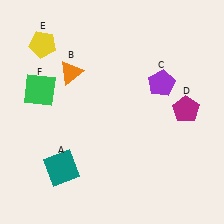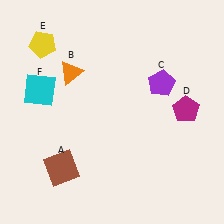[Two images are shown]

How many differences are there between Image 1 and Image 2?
There are 2 differences between the two images.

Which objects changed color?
A changed from teal to brown. F changed from green to cyan.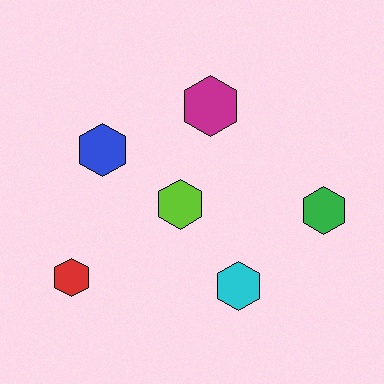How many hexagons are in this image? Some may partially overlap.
There are 6 hexagons.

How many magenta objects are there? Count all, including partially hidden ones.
There is 1 magenta object.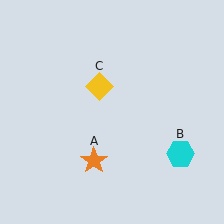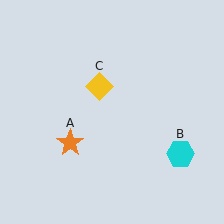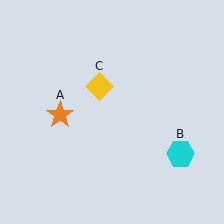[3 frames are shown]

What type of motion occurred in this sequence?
The orange star (object A) rotated clockwise around the center of the scene.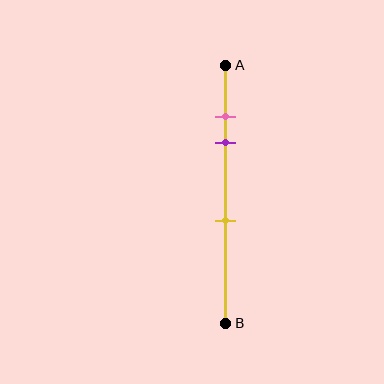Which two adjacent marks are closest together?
The pink and purple marks are the closest adjacent pair.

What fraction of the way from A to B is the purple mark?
The purple mark is approximately 30% (0.3) of the way from A to B.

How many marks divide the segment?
There are 3 marks dividing the segment.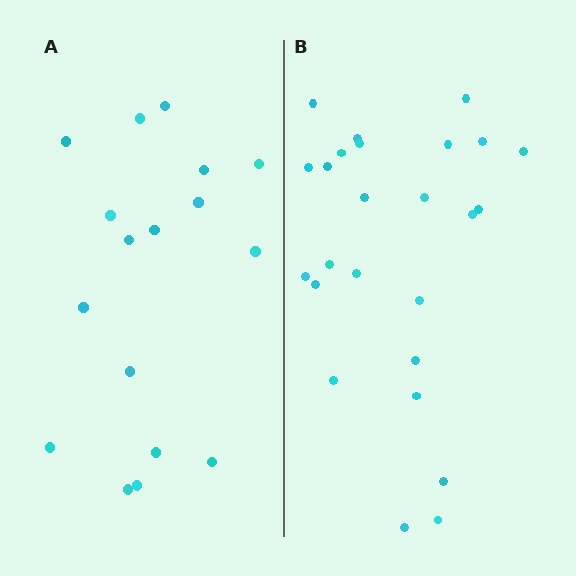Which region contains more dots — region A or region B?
Region B (the right region) has more dots.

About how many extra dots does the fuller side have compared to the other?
Region B has roughly 8 or so more dots than region A.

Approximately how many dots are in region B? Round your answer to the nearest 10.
About 20 dots. (The exact count is 25, which rounds to 20.)